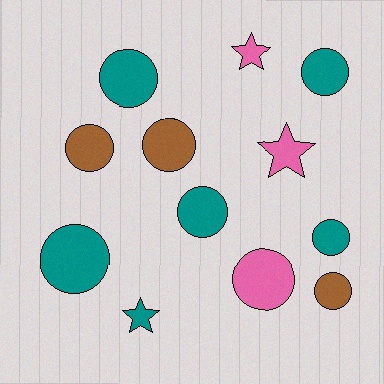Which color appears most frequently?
Teal, with 6 objects.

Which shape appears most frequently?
Circle, with 9 objects.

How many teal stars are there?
There is 1 teal star.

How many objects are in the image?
There are 12 objects.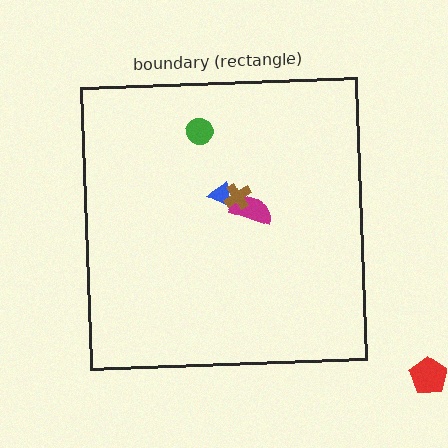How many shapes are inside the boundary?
4 inside, 1 outside.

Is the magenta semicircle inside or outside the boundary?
Inside.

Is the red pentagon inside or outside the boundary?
Outside.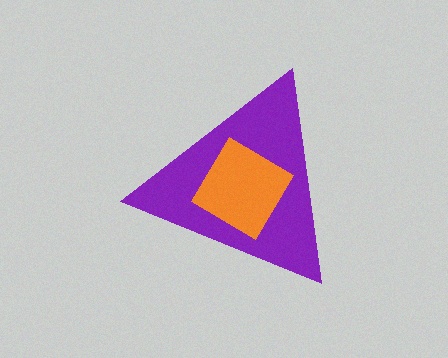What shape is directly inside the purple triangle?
The orange diamond.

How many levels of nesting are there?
2.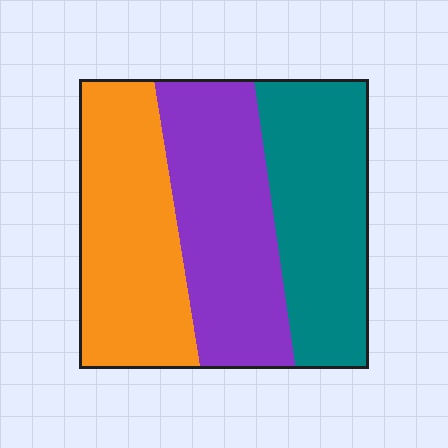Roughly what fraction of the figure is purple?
Purple takes up about one third (1/3) of the figure.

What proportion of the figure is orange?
Orange takes up about one third (1/3) of the figure.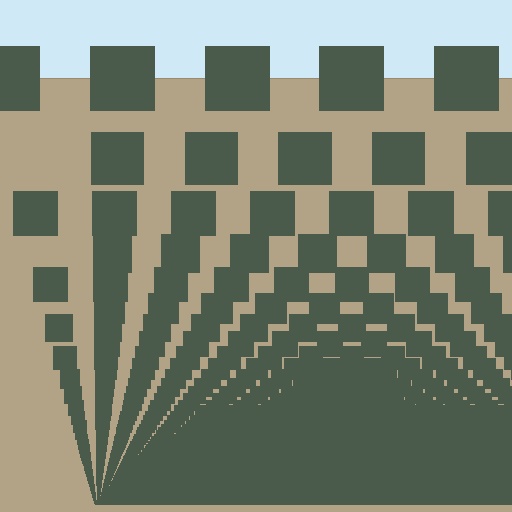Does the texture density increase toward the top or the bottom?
Density increases toward the bottom.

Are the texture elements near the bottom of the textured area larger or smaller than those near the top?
Smaller. The gradient is inverted — elements near the bottom are smaller and denser.